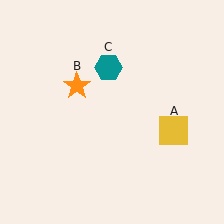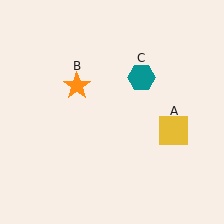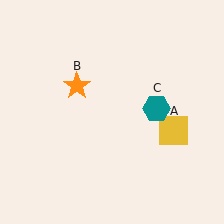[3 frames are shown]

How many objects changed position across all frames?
1 object changed position: teal hexagon (object C).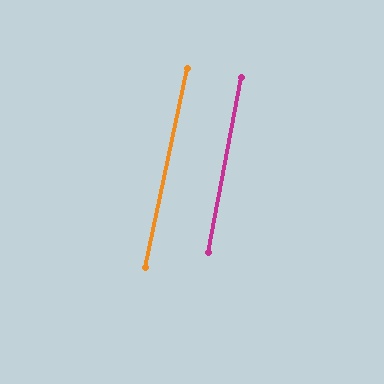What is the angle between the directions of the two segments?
Approximately 1 degree.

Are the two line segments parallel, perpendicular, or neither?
Parallel — their directions differ by only 1.3°.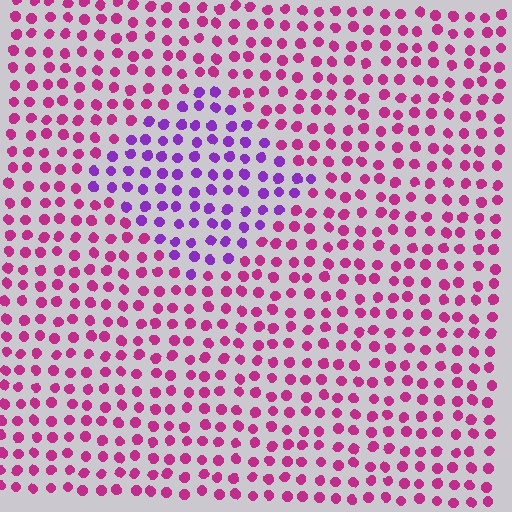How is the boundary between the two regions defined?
The boundary is defined purely by a slight shift in hue (about 44 degrees). Spacing, size, and orientation are identical on both sides.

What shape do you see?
I see a diamond.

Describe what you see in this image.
The image is filled with small magenta elements in a uniform arrangement. A diamond-shaped region is visible where the elements are tinted to a slightly different hue, forming a subtle color boundary.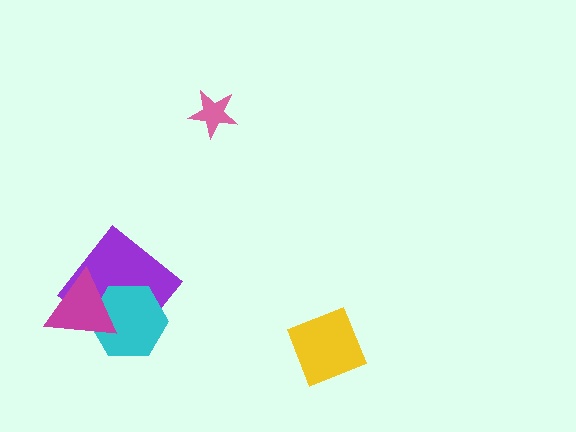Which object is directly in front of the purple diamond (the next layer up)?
The cyan hexagon is directly in front of the purple diamond.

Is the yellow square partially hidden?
No, no other shape covers it.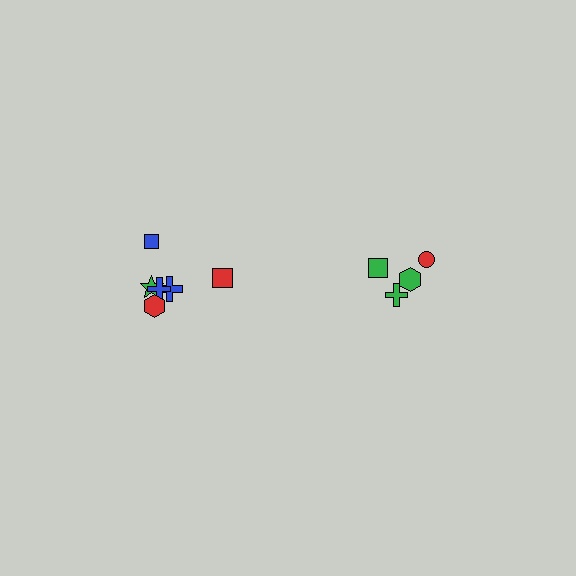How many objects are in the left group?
There are 6 objects.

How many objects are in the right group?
There are 4 objects.